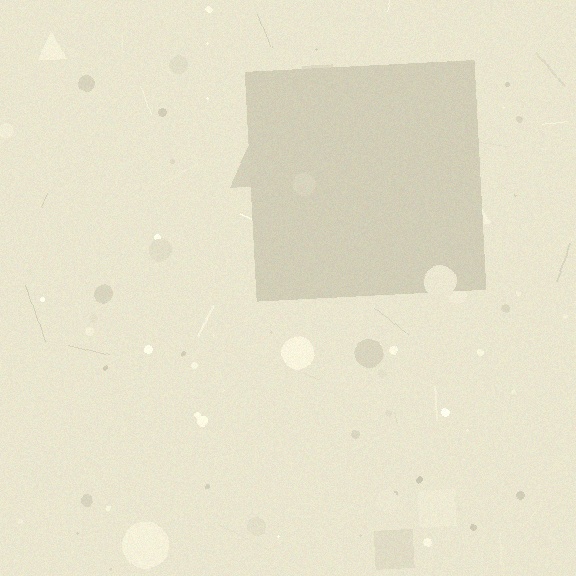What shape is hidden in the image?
A square is hidden in the image.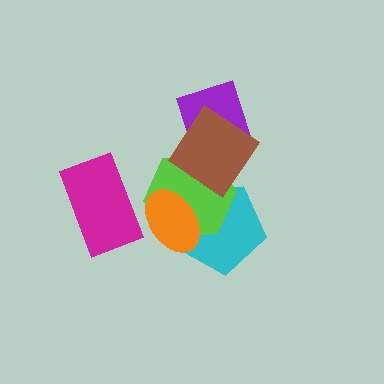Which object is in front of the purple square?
The brown diamond is in front of the purple square.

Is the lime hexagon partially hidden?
Yes, it is partially covered by another shape.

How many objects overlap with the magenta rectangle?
0 objects overlap with the magenta rectangle.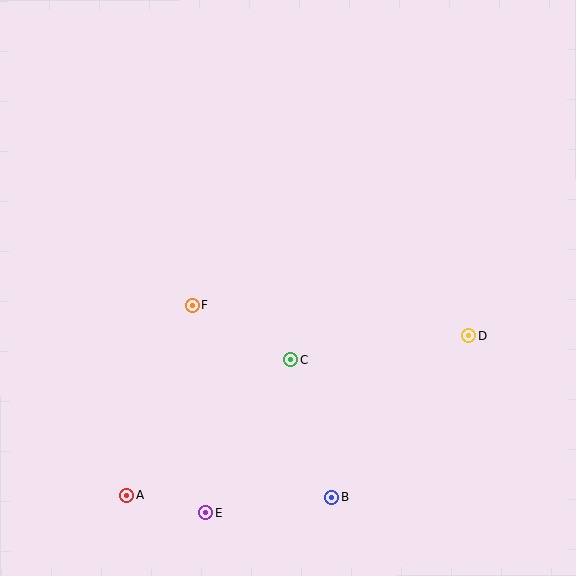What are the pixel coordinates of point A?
Point A is at (127, 495).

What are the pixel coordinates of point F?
Point F is at (193, 306).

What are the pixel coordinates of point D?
Point D is at (469, 336).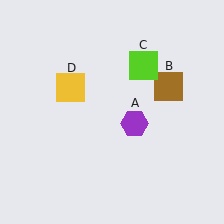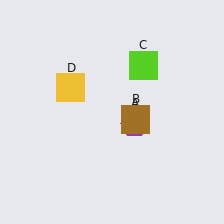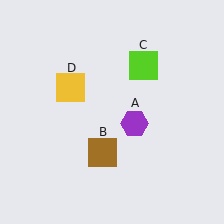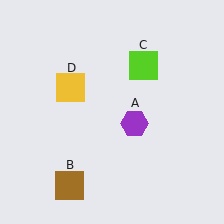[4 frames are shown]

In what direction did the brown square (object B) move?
The brown square (object B) moved down and to the left.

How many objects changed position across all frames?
1 object changed position: brown square (object B).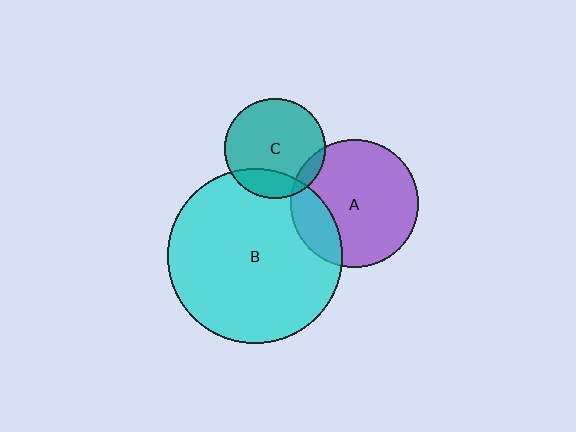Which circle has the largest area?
Circle B (cyan).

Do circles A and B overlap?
Yes.